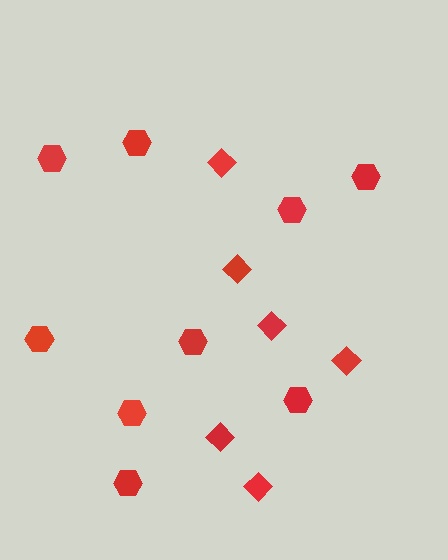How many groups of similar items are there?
There are 2 groups: one group of hexagons (9) and one group of diamonds (6).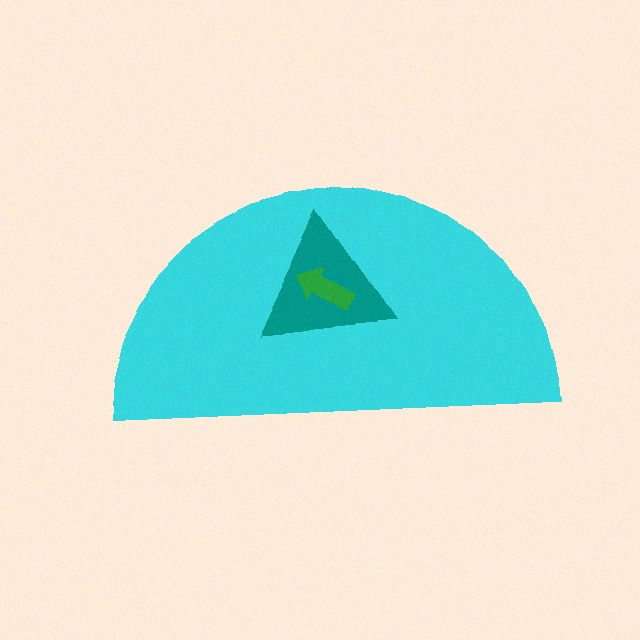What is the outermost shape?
The cyan semicircle.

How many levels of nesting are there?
3.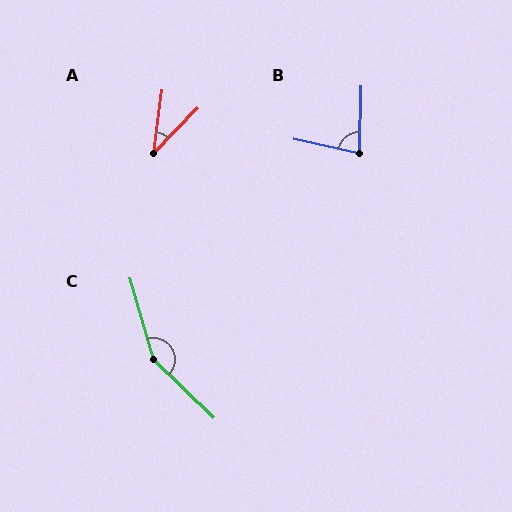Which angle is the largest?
C, at approximately 151 degrees.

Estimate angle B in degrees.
Approximately 79 degrees.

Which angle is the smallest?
A, at approximately 37 degrees.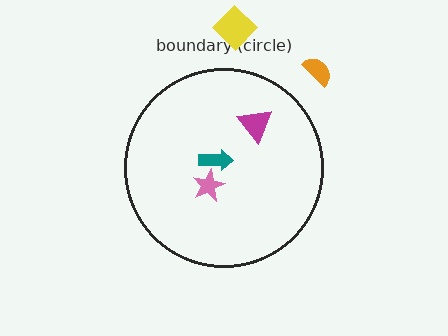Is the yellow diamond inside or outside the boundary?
Outside.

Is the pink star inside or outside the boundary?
Inside.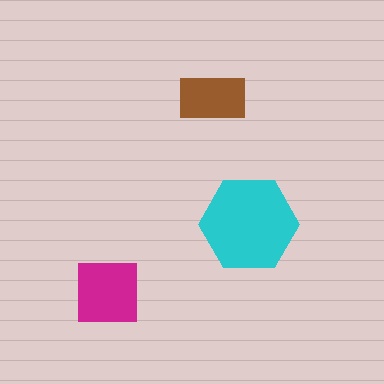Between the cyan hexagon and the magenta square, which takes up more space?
The cyan hexagon.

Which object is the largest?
The cyan hexagon.